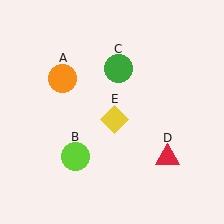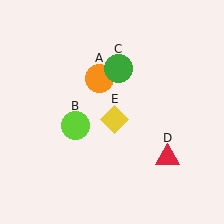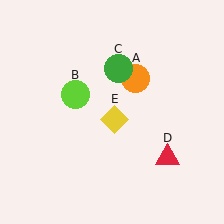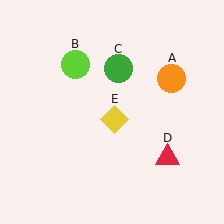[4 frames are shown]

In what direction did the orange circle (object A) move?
The orange circle (object A) moved right.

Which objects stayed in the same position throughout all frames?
Green circle (object C) and red triangle (object D) and yellow diamond (object E) remained stationary.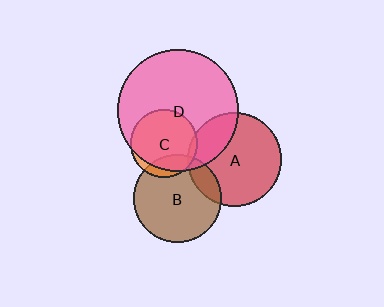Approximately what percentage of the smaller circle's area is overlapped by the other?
Approximately 90%.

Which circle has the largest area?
Circle D (pink).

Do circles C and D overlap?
Yes.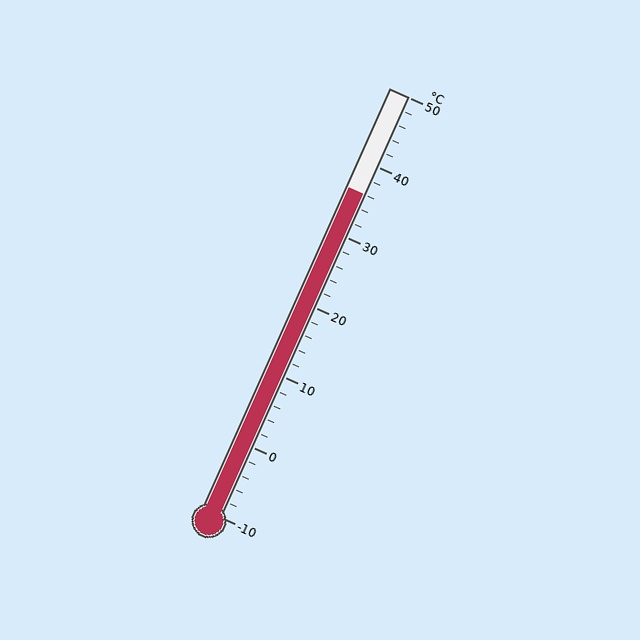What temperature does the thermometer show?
The thermometer shows approximately 36°C.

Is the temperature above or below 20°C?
The temperature is above 20°C.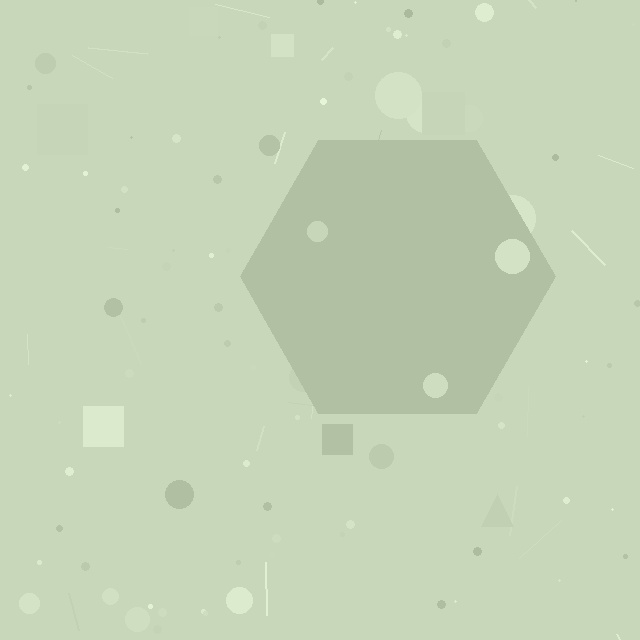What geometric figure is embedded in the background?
A hexagon is embedded in the background.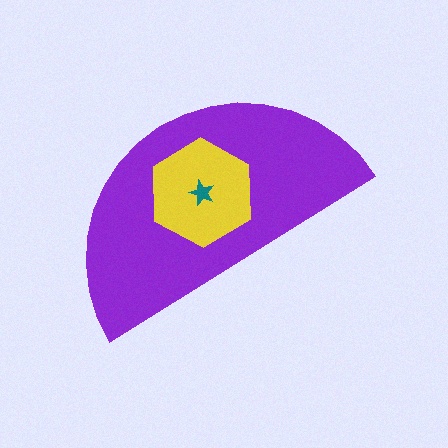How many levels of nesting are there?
3.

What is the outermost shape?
The purple semicircle.